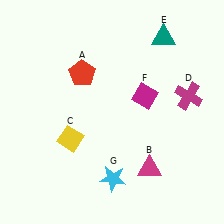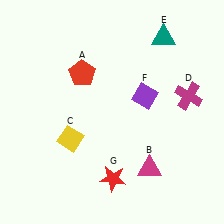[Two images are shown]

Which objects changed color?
F changed from magenta to purple. G changed from cyan to red.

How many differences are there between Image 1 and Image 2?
There are 2 differences between the two images.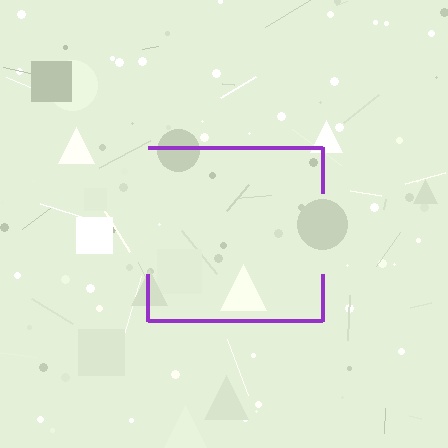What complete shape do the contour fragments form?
The contour fragments form a square.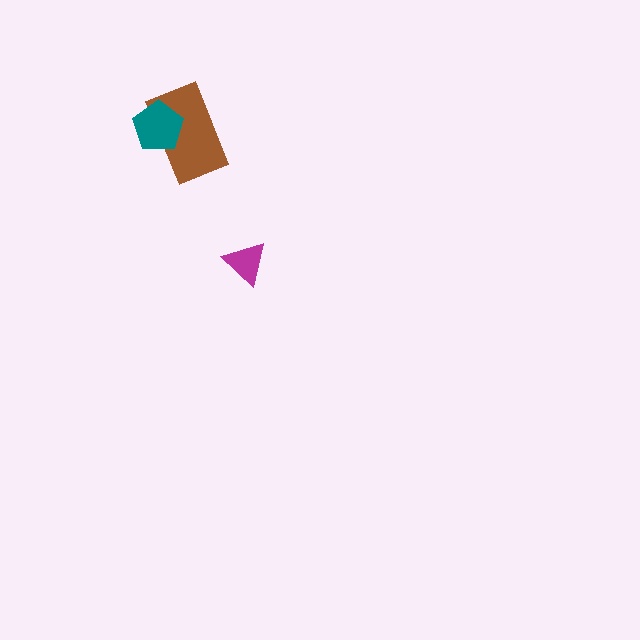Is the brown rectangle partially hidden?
Yes, it is partially covered by another shape.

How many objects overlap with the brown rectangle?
1 object overlaps with the brown rectangle.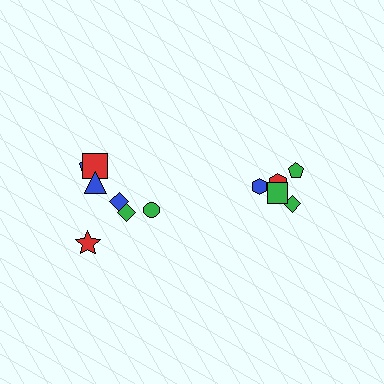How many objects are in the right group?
There are 5 objects.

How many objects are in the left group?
There are 7 objects.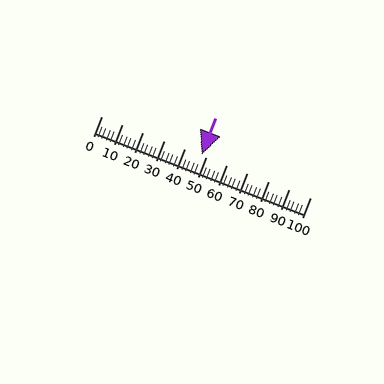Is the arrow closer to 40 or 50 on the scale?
The arrow is closer to 50.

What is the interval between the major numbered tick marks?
The major tick marks are spaced 10 units apart.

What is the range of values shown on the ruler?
The ruler shows values from 0 to 100.